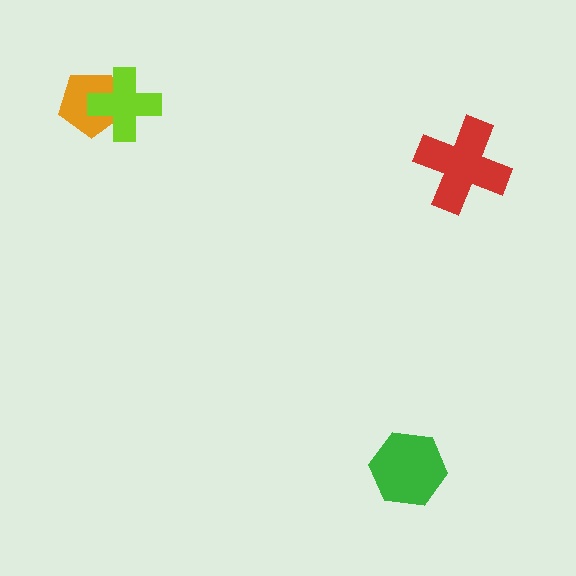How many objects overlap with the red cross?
0 objects overlap with the red cross.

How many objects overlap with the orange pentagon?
1 object overlaps with the orange pentagon.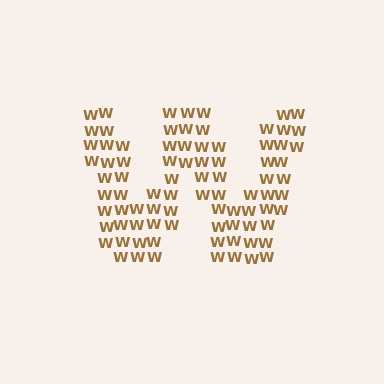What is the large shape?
The large shape is the letter W.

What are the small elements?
The small elements are letter W's.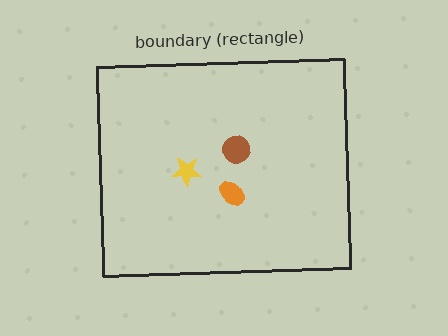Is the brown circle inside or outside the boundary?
Inside.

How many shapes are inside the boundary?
3 inside, 0 outside.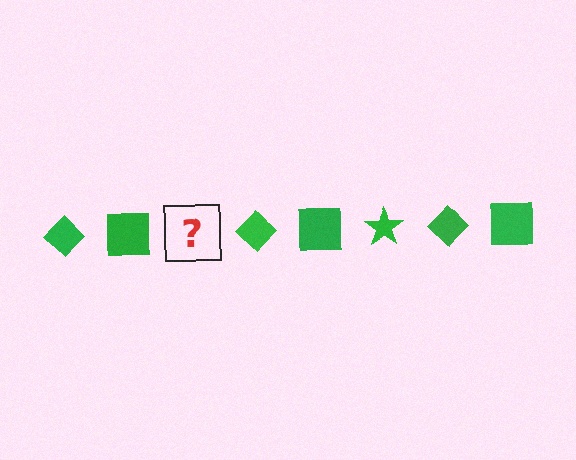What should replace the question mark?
The question mark should be replaced with a green star.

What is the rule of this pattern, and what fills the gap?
The rule is that the pattern cycles through diamond, square, star shapes in green. The gap should be filled with a green star.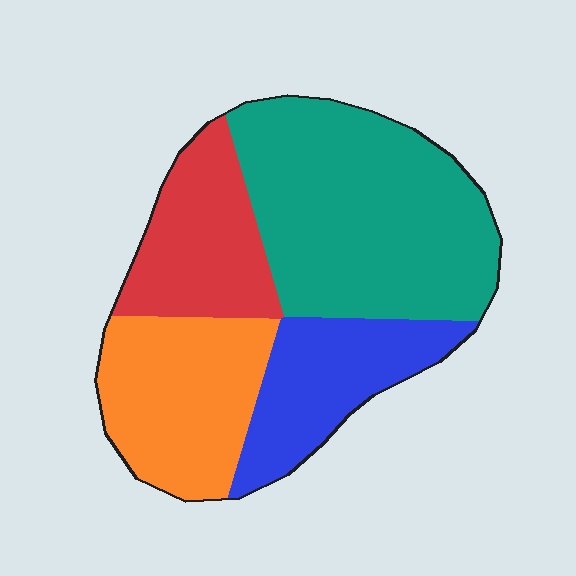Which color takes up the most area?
Teal, at roughly 40%.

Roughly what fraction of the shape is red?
Red takes up about one sixth (1/6) of the shape.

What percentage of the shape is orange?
Orange covers roughly 25% of the shape.